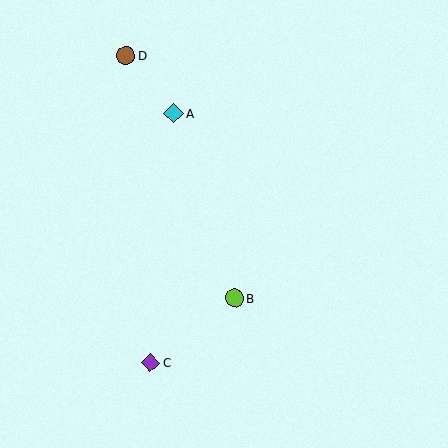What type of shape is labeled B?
Shape B is a lime circle.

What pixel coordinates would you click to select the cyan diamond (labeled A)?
Click at (174, 113) to select the cyan diamond A.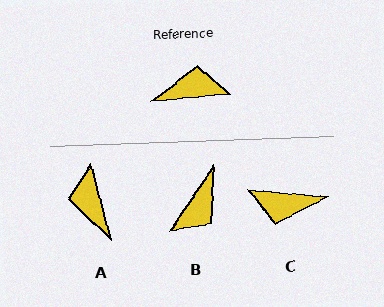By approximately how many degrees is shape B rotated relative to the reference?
Approximately 129 degrees clockwise.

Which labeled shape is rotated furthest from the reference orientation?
C, about 169 degrees away.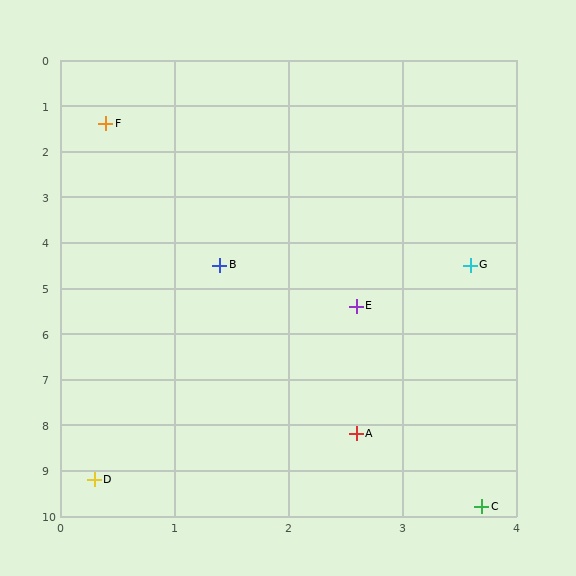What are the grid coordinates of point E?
Point E is at approximately (2.6, 5.4).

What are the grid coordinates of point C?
Point C is at approximately (3.7, 9.8).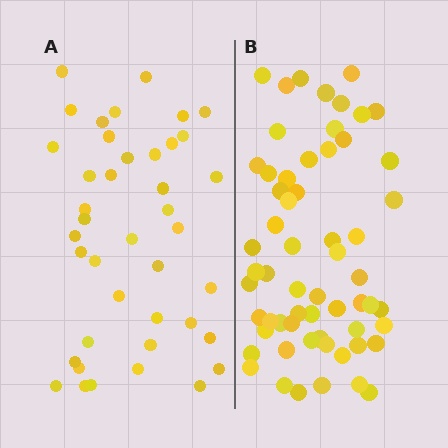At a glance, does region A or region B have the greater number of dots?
Region B (the right region) has more dots.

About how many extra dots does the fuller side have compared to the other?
Region B has approximately 20 more dots than region A.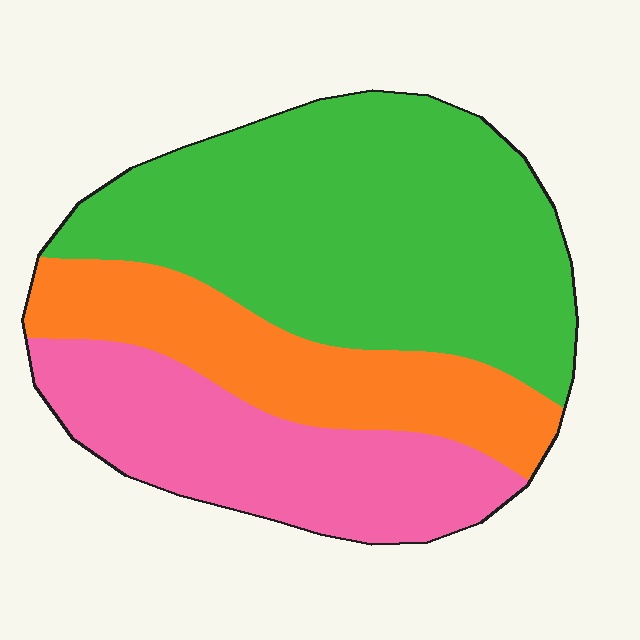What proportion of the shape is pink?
Pink takes up between a quarter and a half of the shape.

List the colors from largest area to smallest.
From largest to smallest: green, pink, orange.